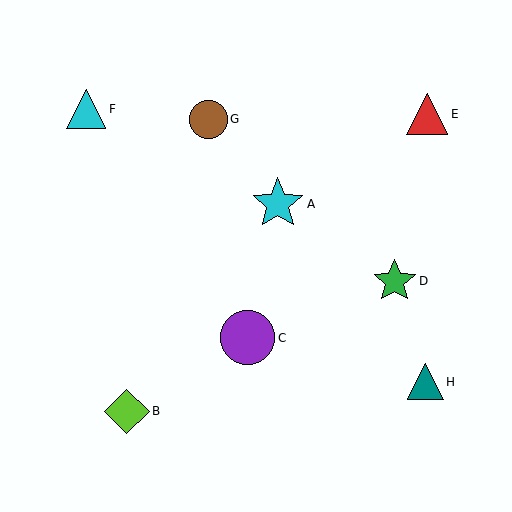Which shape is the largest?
The purple circle (labeled C) is the largest.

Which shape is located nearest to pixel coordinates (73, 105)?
The cyan triangle (labeled F) at (86, 109) is nearest to that location.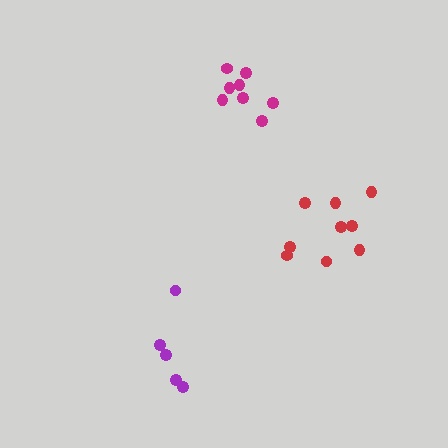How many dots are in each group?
Group 1: 9 dots, Group 2: 8 dots, Group 3: 5 dots (22 total).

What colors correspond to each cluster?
The clusters are colored: red, magenta, purple.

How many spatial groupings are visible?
There are 3 spatial groupings.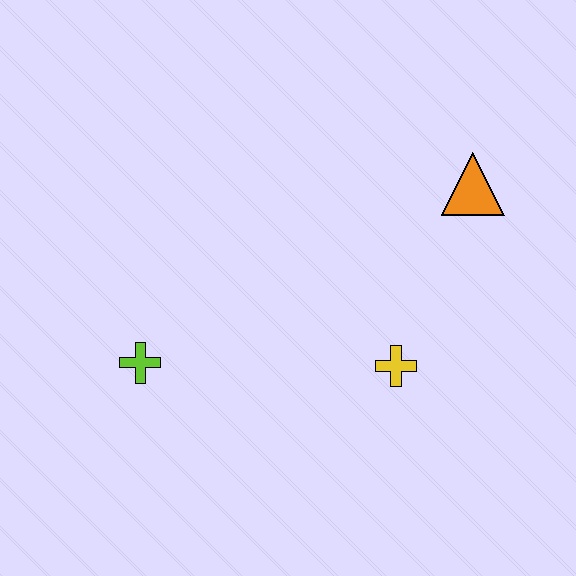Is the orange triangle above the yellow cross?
Yes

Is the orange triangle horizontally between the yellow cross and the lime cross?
No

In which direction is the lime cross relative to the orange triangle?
The lime cross is to the left of the orange triangle.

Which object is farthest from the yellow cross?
The lime cross is farthest from the yellow cross.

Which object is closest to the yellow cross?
The orange triangle is closest to the yellow cross.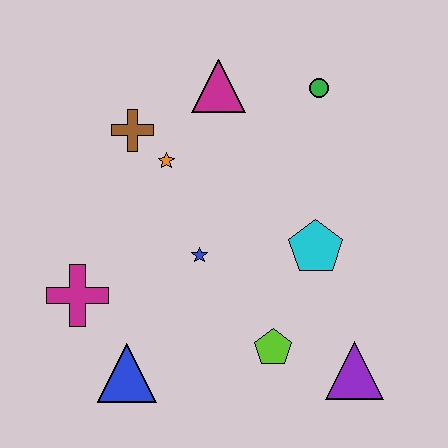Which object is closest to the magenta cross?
The blue triangle is closest to the magenta cross.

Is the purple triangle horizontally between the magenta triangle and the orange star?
No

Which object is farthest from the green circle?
The blue triangle is farthest from the green circle.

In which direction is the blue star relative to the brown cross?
The blue star is below the brown cross.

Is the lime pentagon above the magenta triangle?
No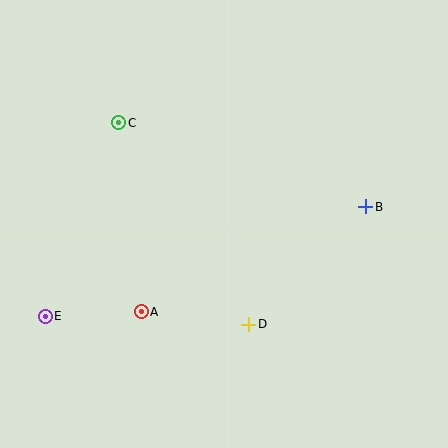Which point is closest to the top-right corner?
Point B is closest to the top-right corner.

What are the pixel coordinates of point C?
Point C is at (119, 123).